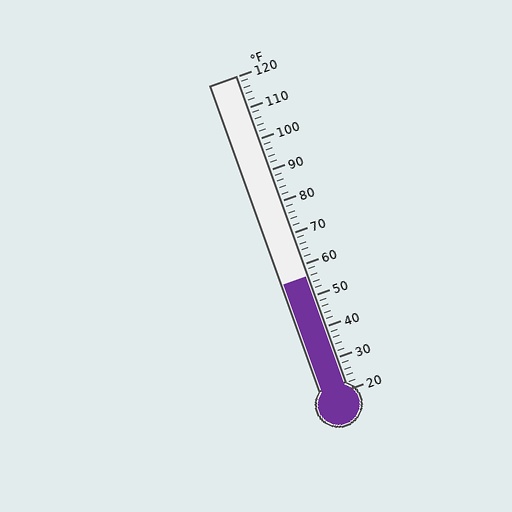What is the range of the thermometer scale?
The thermometer scale ranges from 20°F to 120°F.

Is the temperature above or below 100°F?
The temperature is below 100°F.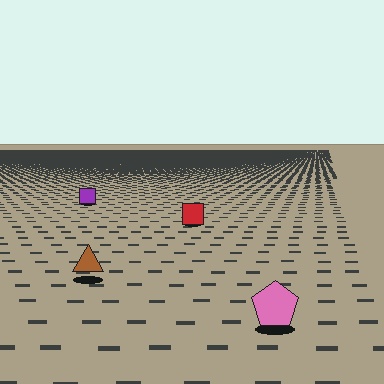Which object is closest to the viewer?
The pink pentagon is closest. The texture marks near it are larger and more spread out.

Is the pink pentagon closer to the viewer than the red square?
Yes. The pink pentagon is closer — you can tell from the texture gradient: the ground texture is coarser near it.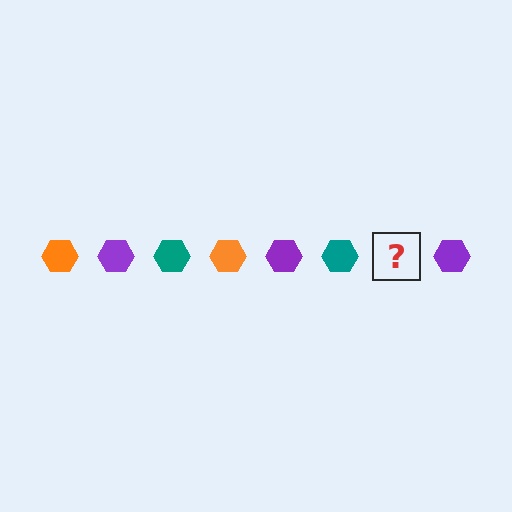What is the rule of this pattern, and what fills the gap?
The rule is that the pattern cycles through orange, purple, teal hexagons. The gap should be filled with an orange hexagon.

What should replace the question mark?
The question mark should be replaced with an orange hexagon.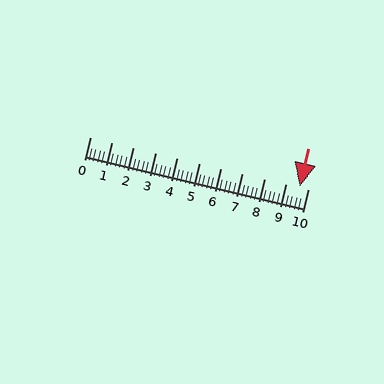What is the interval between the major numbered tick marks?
The major tick marks are spaced 1 units apart.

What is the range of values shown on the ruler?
The ruler shows values from 0 to 10.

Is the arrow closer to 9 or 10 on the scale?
The arrow is closer to 10.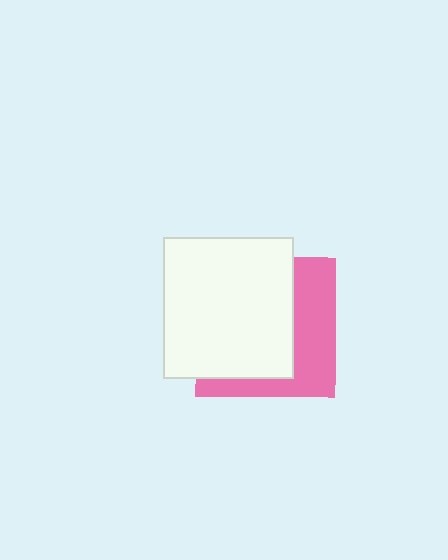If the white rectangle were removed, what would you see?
You would see the complete pink square.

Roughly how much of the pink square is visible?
A small part of it is visible (roughly 39%).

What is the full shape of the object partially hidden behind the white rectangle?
The partially hidden object is a pink square.